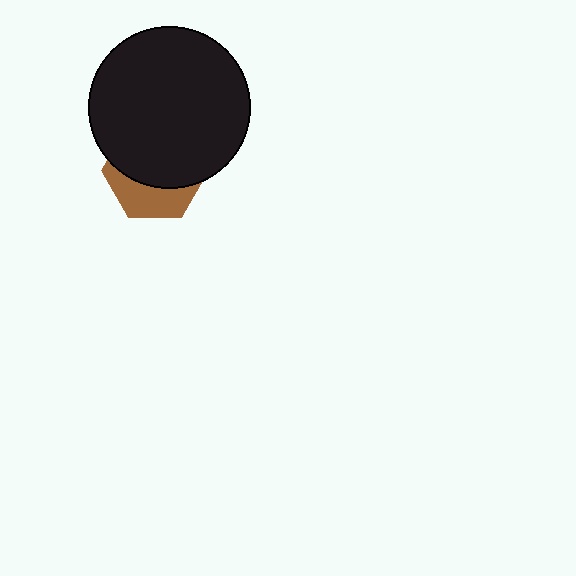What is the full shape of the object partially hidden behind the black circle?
The partially hidden object is a brown hexagon.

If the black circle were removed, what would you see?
You would see the complete brown hexagon.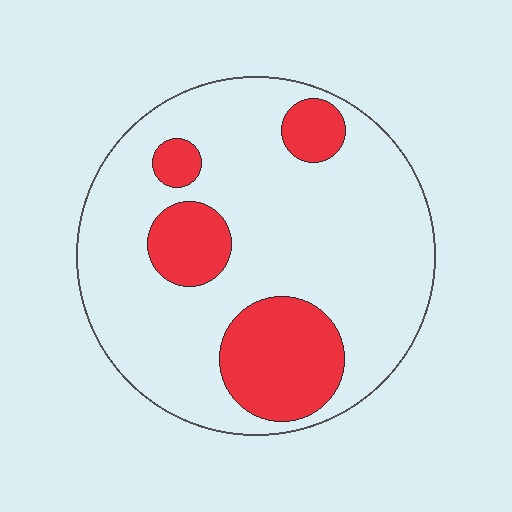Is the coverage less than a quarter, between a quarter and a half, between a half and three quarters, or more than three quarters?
Less than a quarter.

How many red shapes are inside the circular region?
4.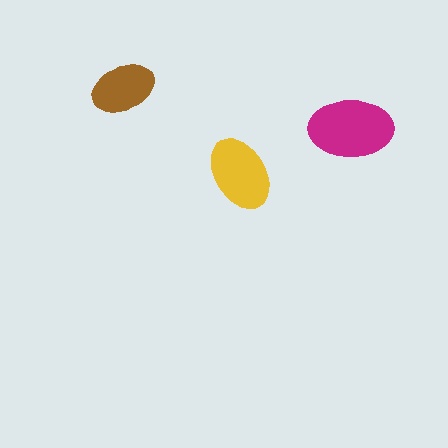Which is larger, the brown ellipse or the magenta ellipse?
The magenta one.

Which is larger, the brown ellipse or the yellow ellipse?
The yellow one.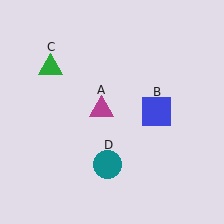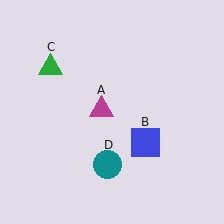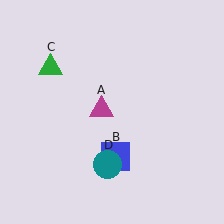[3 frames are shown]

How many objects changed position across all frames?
1 object changed position: blue square (object B).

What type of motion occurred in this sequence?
The blue square (object B) rotated clockwise around the center of the scene.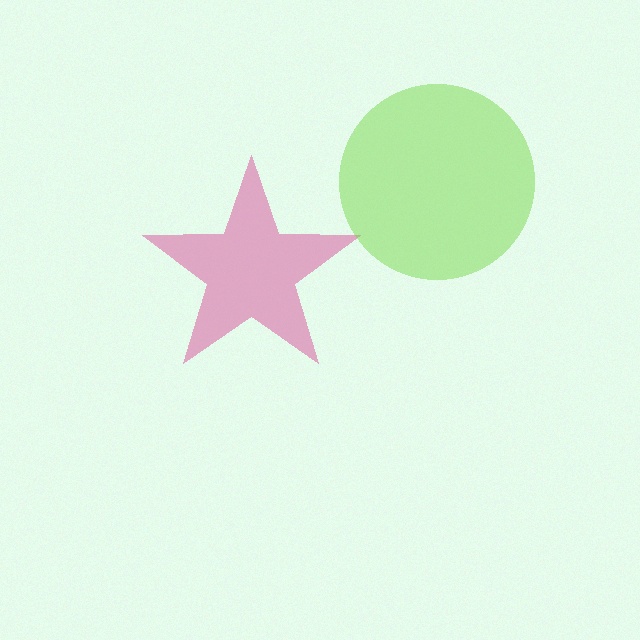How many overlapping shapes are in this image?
There are 2 overlapping shapes in the image.